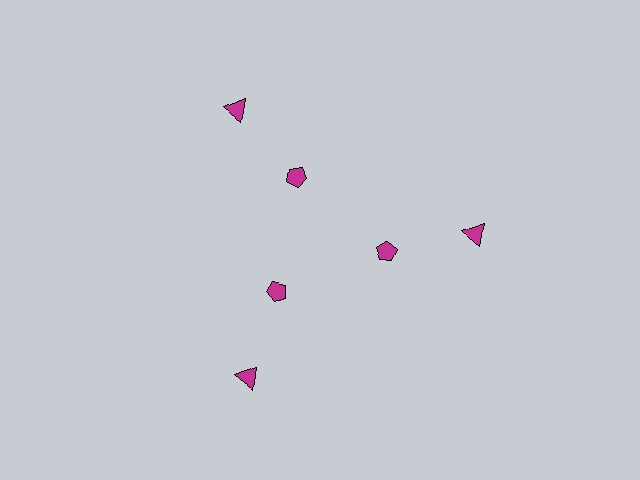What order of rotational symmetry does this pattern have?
This pattern has 3-fold rotational symmetry.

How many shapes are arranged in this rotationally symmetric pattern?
There are 6 shapes, arranged in 3 groups of 2.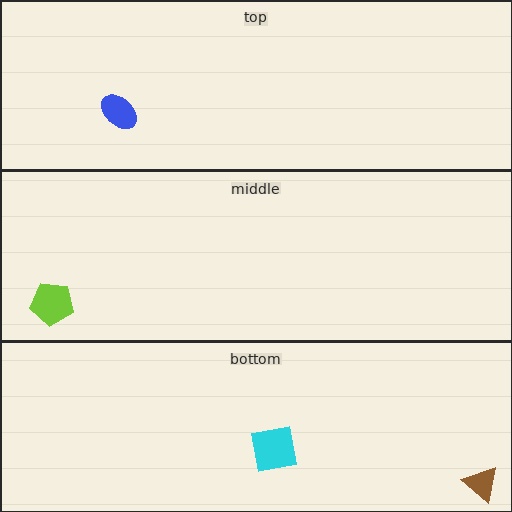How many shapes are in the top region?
1.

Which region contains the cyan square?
The bottom region.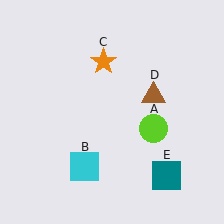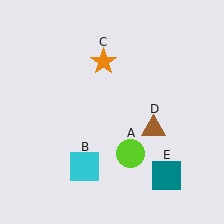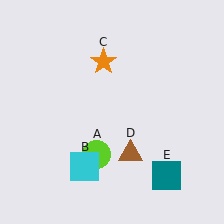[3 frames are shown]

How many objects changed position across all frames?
2 objects changed position: lime circle (object A), brown triangle (object D).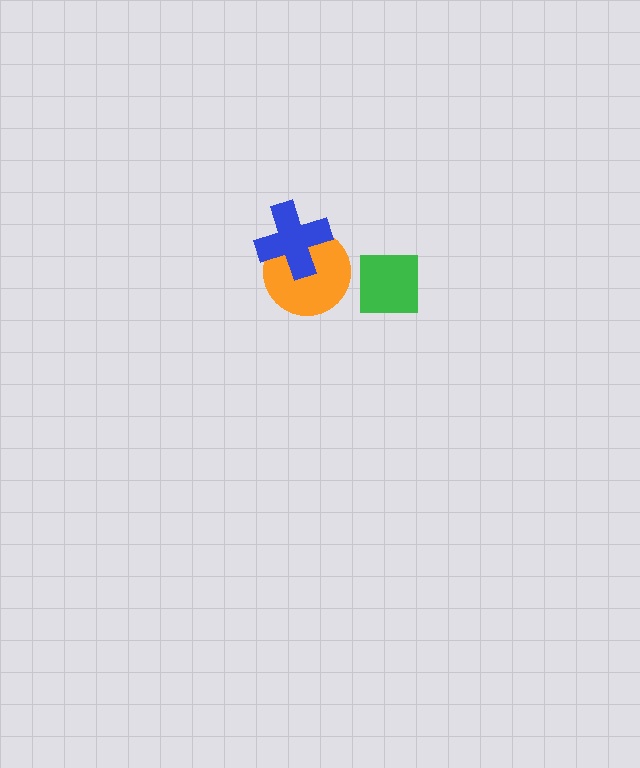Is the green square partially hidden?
No, no other shape covers it.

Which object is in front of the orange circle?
The blue cross is in front of the orange circle.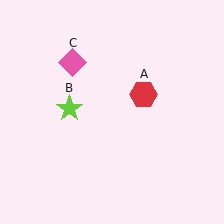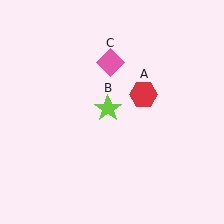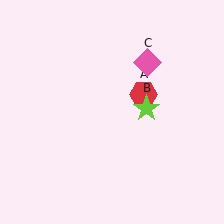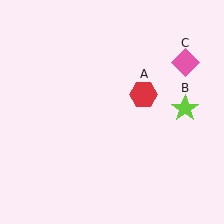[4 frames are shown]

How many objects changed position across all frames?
2 objects changed position: lime star (object B), pink diamond (object C).